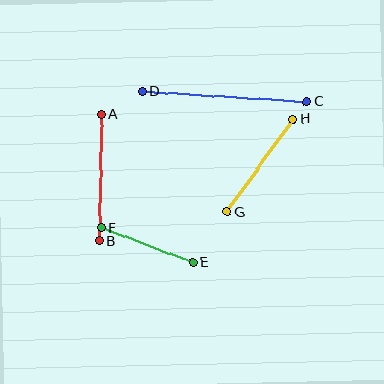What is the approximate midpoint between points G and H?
The midpoint is at approximately (260, 166) pixels.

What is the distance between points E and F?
The distance is approximately 98 pixels.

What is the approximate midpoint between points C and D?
The midpoint is at approximately (224, 96) pixels.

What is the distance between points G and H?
The distance is approximately 114 pixels.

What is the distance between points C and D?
The distance is approximately 165 pixels.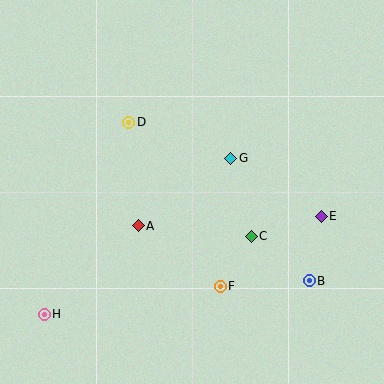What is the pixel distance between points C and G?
The distance between C and G is 80 pixels.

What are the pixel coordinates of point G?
Point G is at (231, 158).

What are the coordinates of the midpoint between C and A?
The midpoint between C and A is at (195, 231).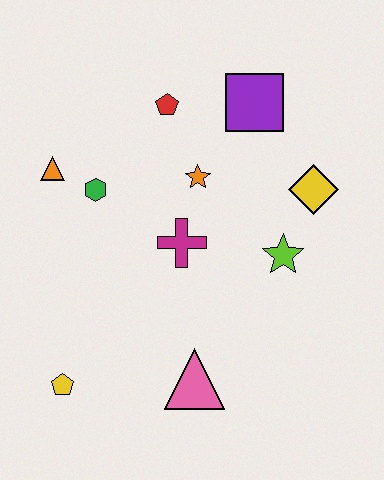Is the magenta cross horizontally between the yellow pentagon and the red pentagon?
No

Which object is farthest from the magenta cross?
The yellow pentagon is farthest from the magenta cross.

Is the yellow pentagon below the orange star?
Yes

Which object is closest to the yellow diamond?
The lime star is closest to the yellow diamond.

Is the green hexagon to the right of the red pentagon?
No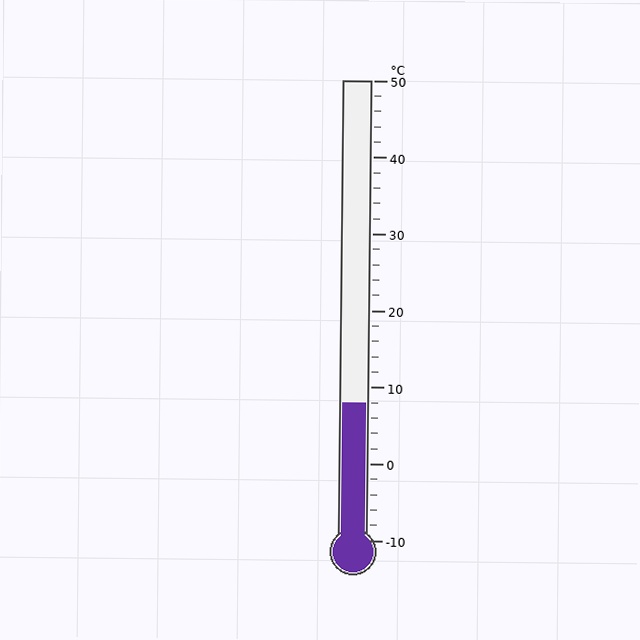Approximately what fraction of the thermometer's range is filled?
The thermometer is filled to approximately 30% of its range.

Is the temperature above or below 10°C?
The temperature is below 10°C.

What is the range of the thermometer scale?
The thermometer scale ranges from -10°C to 50°C.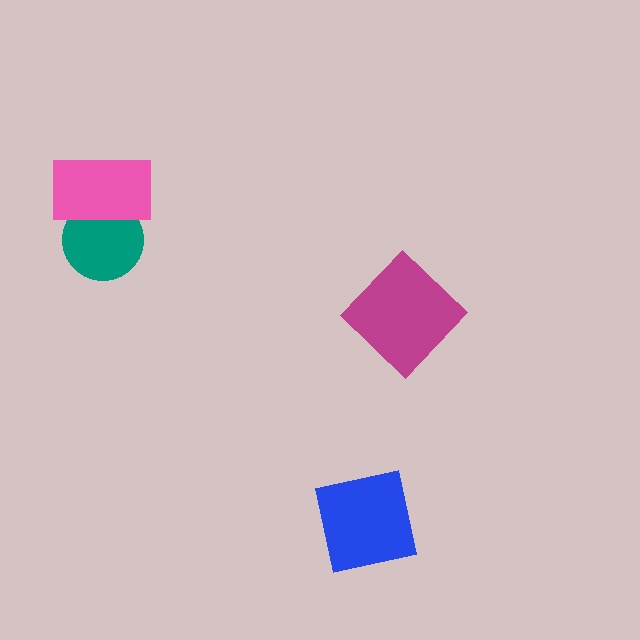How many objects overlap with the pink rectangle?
1 object overlaps with the pink rectangle.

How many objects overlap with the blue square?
0 objects overlap with the blue square.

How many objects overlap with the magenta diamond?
0 objects overlap with the magenta diamond.